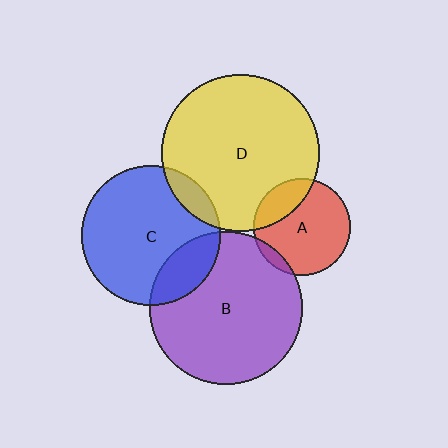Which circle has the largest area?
Circle D (yellow).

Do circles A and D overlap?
Yes.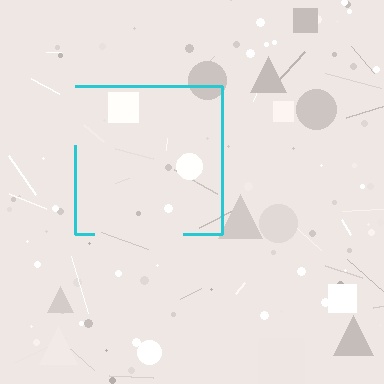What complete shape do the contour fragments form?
The contour fragments form a square.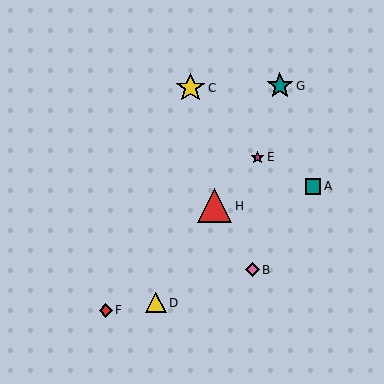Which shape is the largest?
The red triangle (labeled H) is the largest.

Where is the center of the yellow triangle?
The center of the yellow triangle is at (156, 303).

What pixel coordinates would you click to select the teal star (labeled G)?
Click at (280, 86) to select the teal star G.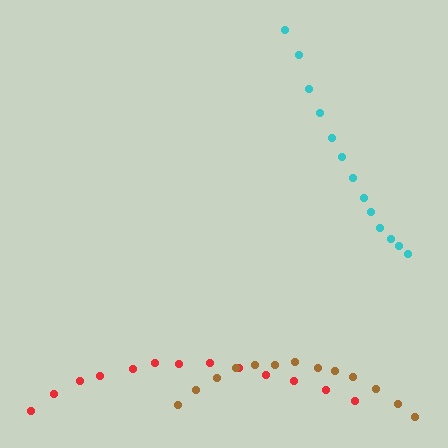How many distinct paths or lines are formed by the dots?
There are 3 distinct paths.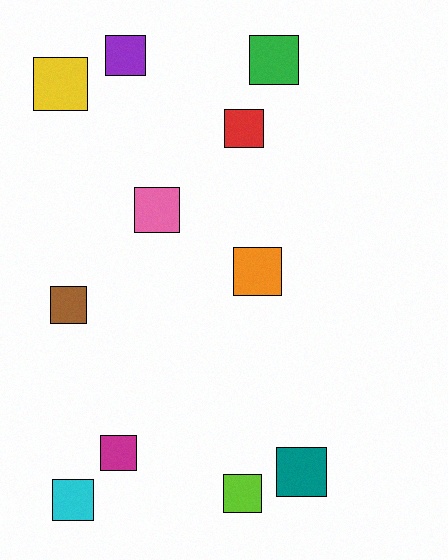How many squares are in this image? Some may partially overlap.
There are 11 squares.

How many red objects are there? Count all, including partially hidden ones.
There is 1 red object.